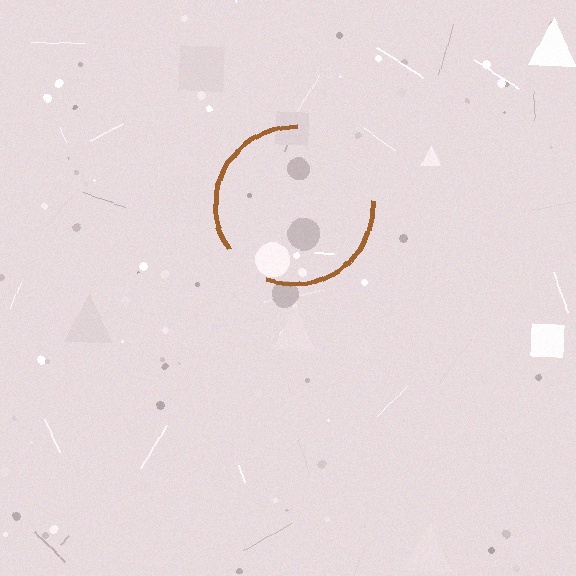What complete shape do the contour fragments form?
The contour fragments form a circle.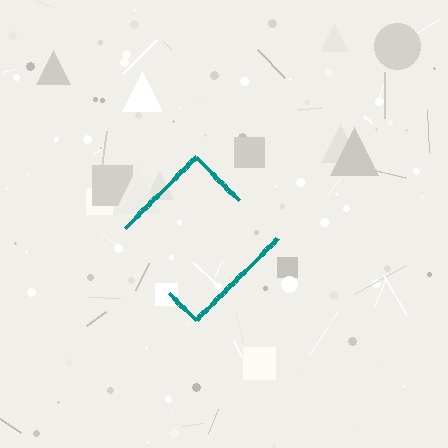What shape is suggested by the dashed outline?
The dashed outline suggests a diamond.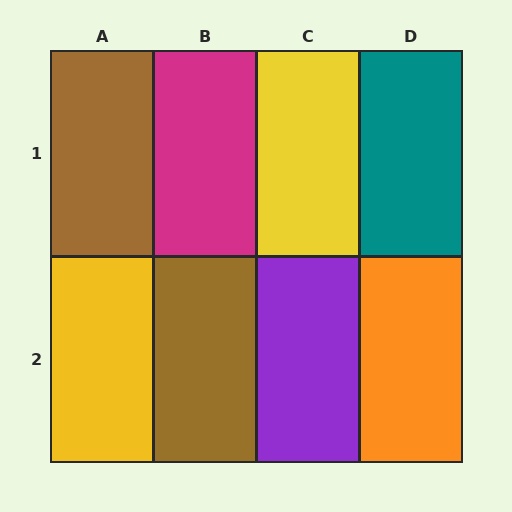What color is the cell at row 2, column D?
Orange.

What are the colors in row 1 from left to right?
Brown, magenta, yellow, teal.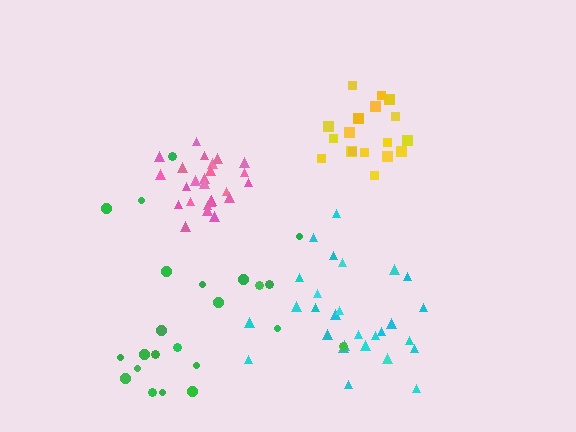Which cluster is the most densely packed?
Pink.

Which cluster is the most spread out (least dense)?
Green.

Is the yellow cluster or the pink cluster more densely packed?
Pink.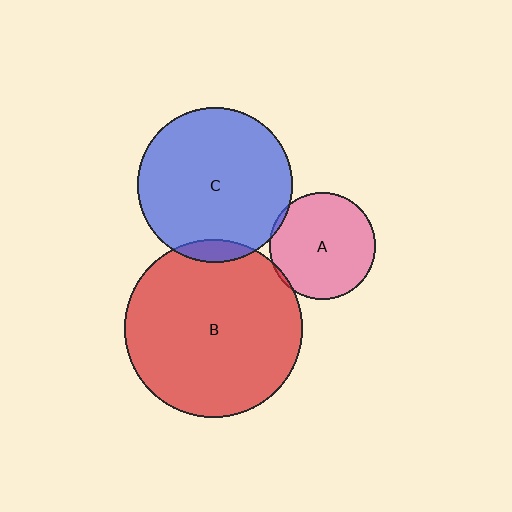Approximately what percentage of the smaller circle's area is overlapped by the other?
Approximately 5%.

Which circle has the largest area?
Circle B (red).